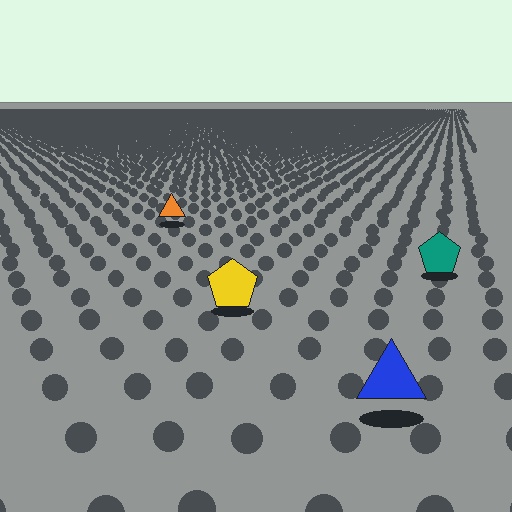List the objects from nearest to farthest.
From nearest to farthest: the blue triangle, the yellow pentagon, the teal pentagon, the orange triangle.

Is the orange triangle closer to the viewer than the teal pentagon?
No. The teal pentagon is closer — you can tell from the texture gradient: the ground texture is coarser near it.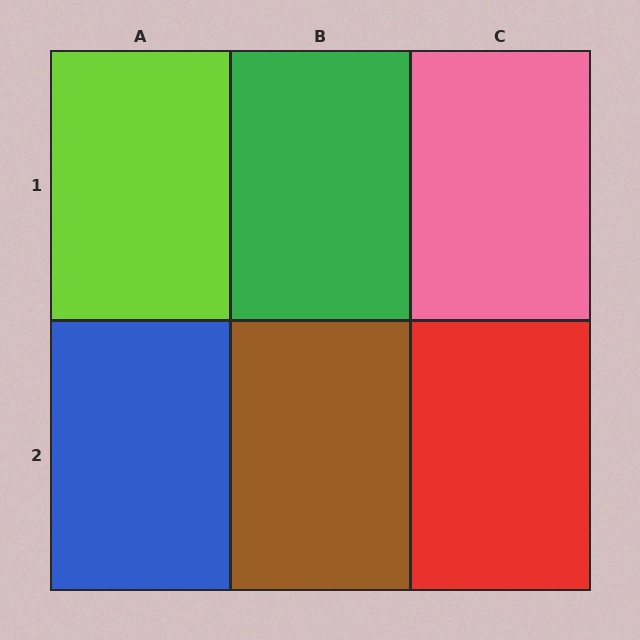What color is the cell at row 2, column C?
Red.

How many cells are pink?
1 cell is pink.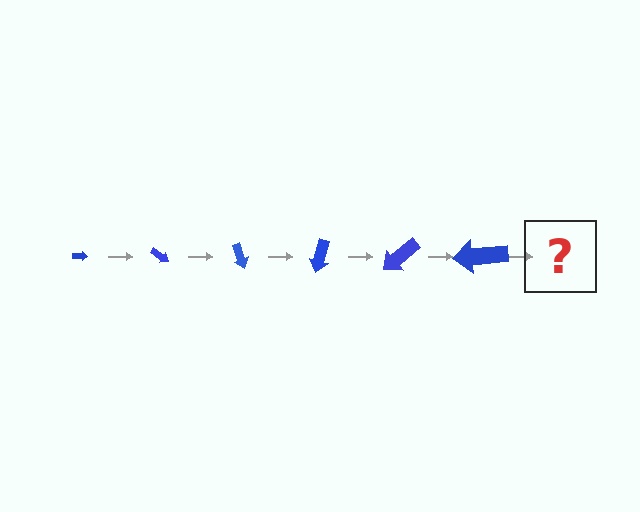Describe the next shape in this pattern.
It should be an arrow, larger than the previous one and rotated 210 degrees from the start.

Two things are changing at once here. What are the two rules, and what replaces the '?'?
The two rules are that the arrow grows larger each step and it rotates 35 degrees each step. The '?' should be an arrow, larger than the previous one and rotated 210 degrees from the start.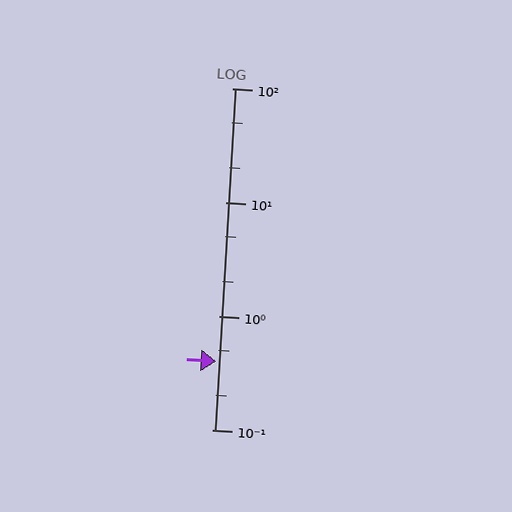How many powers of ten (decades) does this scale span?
The scale spans 3 decades, from 0.1 to 100.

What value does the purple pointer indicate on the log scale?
The pointer indicates approximately 0.4.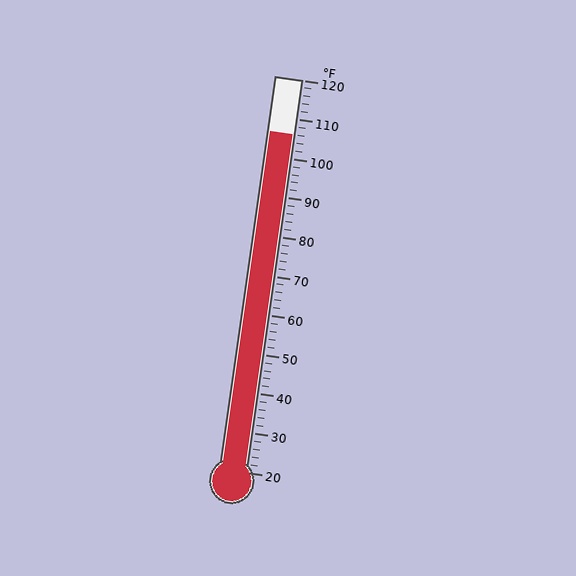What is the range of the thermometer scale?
The thermometer scale ranges from 20°F to 120°F.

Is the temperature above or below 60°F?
The temperature is above 60°F.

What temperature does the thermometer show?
The thermometer shows approximately 106°F.